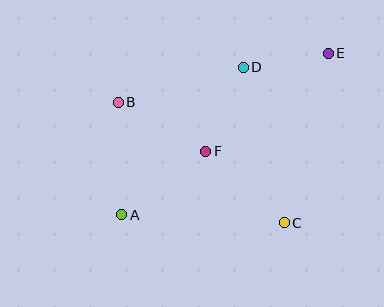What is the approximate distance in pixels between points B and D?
The distance between B and D is approximately 130 pixels.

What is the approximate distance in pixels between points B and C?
The distance between B and C is approximately 205 pixels.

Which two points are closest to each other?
Points D and E are closest to each other.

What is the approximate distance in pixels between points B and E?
The distance between B and E is approximately 216 pixels.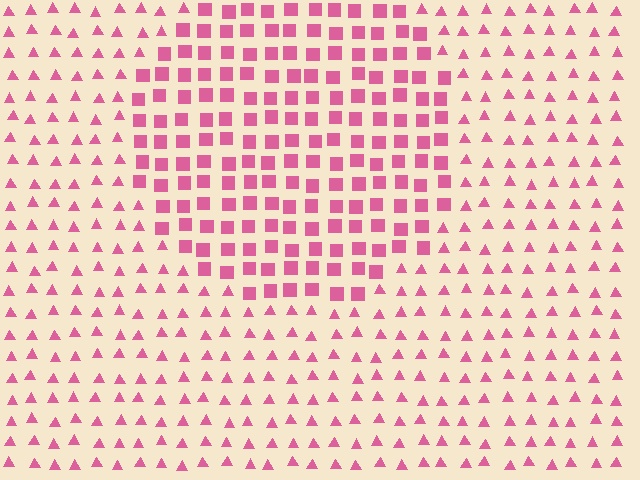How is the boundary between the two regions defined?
The boundary is defined by a change in element shape: squares inside vs. triangles outside. All elements share the same color and spacing.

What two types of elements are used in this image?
The image uses squares inside the circle region and triangles outside it.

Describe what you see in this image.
The image is filled with small pink elements arranged in a uniform grid. A circle-shaped region contains squares, while the surrounding area contains triangles. The boundary is defined purely by the change in element shape.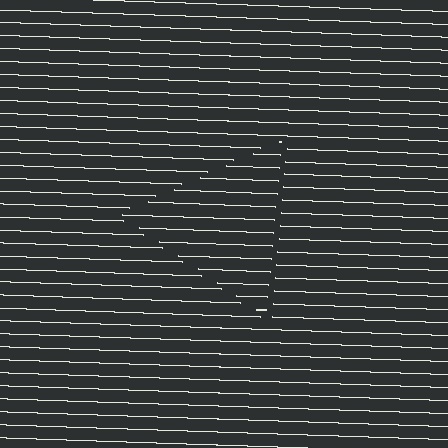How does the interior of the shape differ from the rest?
The interior of the shape contains the same grating, shifted by half a period — the contour is defined by the phase discontinuity where line-ends from the inner and outer gratings abut.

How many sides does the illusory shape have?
3 sides — the line-ends trace a triangle.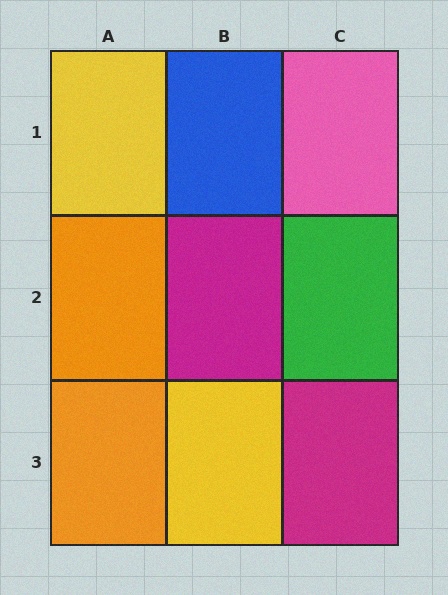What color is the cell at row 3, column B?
Yellow.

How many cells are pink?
1 cell is pink.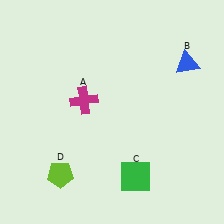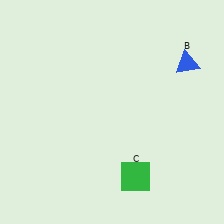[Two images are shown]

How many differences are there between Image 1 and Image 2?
There are 2 differences between the two images.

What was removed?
The lime pentagon (D), the magenta cross (A) were removed in Image 2.